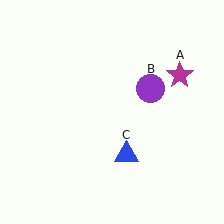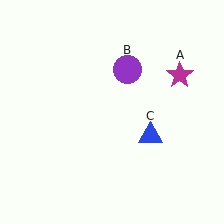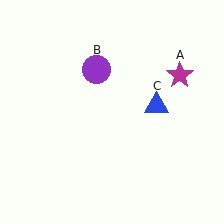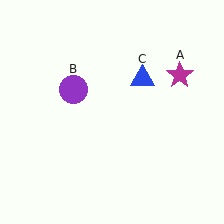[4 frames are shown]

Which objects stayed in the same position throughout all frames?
Magenta star (object A) remained stationary.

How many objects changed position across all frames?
2 objects changed position: purple circle (object B), blue triangle (object C).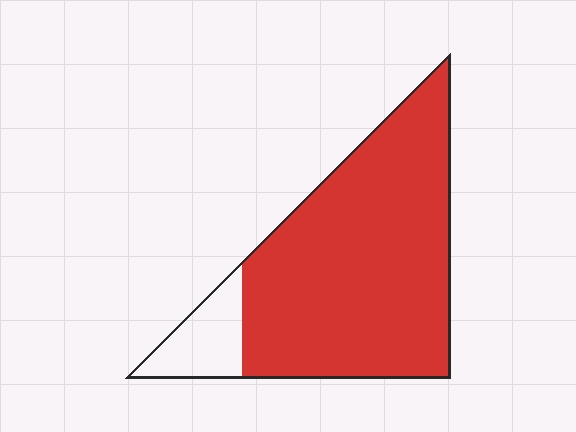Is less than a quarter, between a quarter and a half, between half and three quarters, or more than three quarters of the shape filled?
More than three quarters.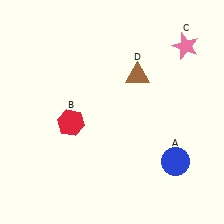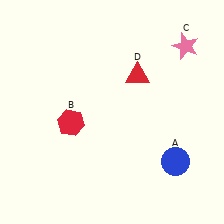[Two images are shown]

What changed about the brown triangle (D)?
In Image 1, D is brown. In Image 2, it changed to red.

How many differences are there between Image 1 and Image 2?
There is 1 difference between the two images.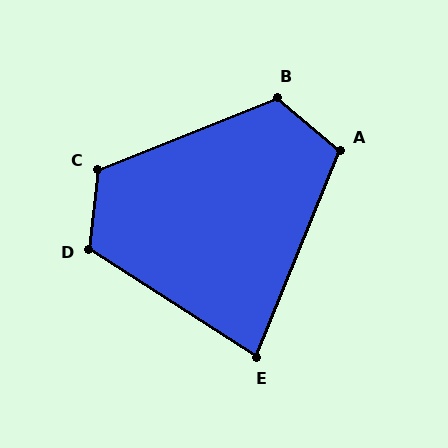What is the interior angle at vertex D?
Approximately 116 degrees (obtuse).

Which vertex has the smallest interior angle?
E, at approximately 79 degrees.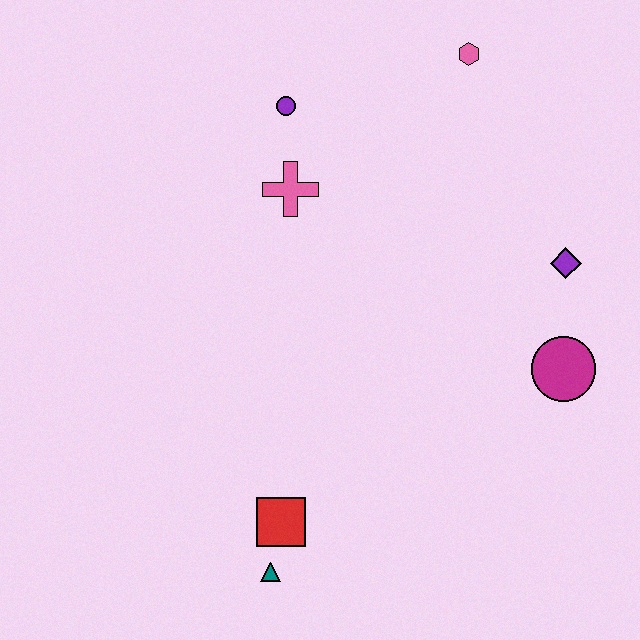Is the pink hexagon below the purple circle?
No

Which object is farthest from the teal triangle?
The pink hexagon is farthest from the teal triangle.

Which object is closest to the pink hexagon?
The purple circle is closest to the pink hexagon.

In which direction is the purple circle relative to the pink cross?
The purple circle is above the pink cross.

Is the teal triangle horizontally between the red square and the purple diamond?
No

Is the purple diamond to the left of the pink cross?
No